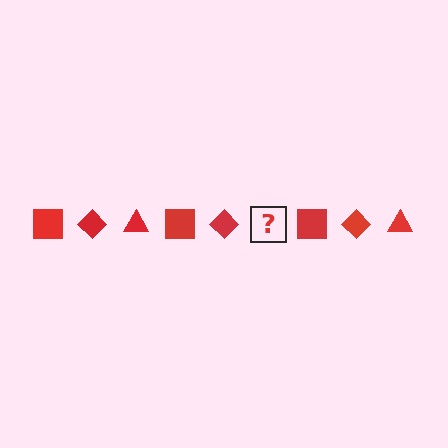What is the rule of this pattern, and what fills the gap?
The rule is that the pattern cycles through square, diamond, triangle shapes in red. The gap should be filled with a red triangle.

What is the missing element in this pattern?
The missing element is a red triangle.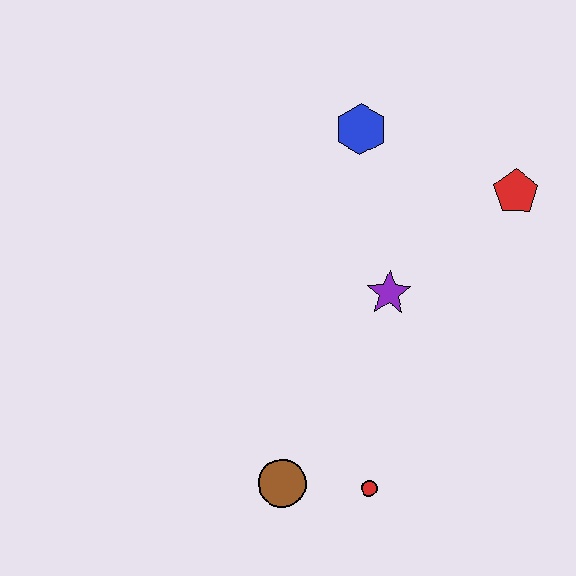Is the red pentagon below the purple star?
No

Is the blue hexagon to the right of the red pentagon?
No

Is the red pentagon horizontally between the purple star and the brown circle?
No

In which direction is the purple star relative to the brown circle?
The purple star is above the brown circle.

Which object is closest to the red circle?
The brown circle is closest to the red circle.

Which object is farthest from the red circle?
The blue hexagon is farthest from the red circle.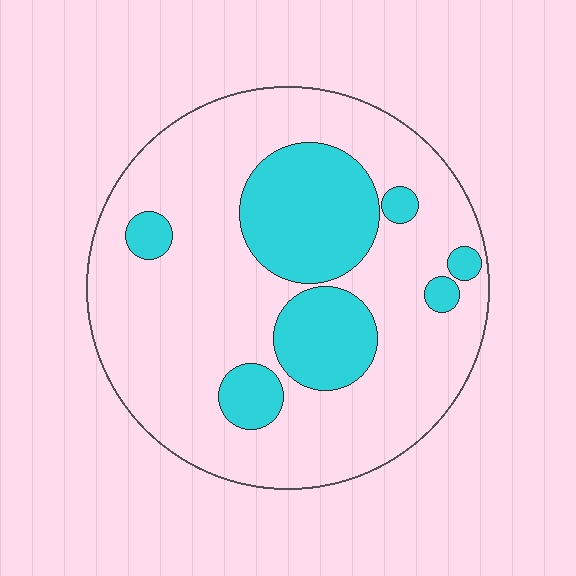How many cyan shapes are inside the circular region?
7.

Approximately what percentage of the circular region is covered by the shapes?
Approximately 25%.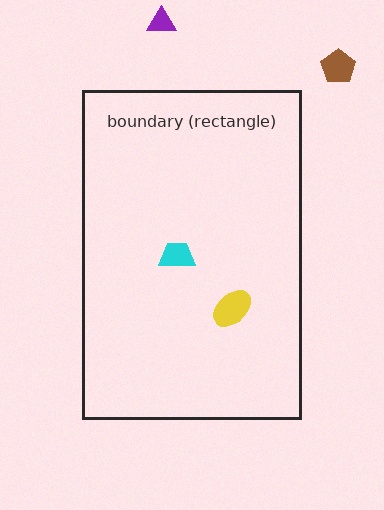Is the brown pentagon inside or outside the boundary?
Outside.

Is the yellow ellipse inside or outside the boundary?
Inside.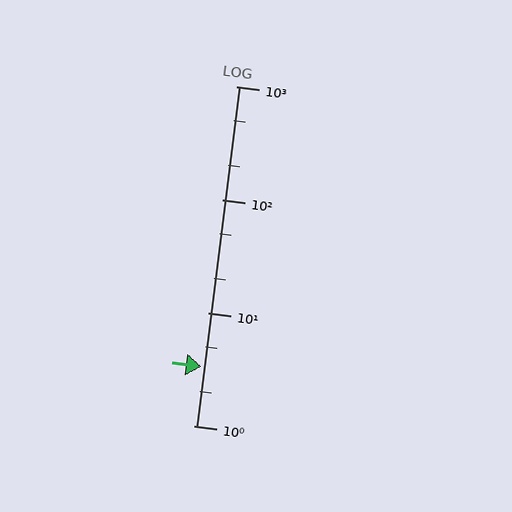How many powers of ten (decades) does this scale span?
The scale spans 3 decades, from 1 to 1000.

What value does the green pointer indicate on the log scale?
The pointer indicates approximately 3.3.